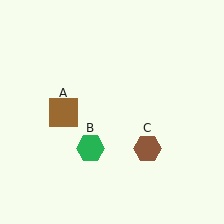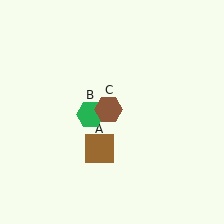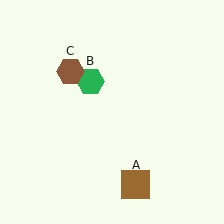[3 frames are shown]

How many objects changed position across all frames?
3 objects changed position: brown square (object A), green hexagon (object B), brown hexagon (object C).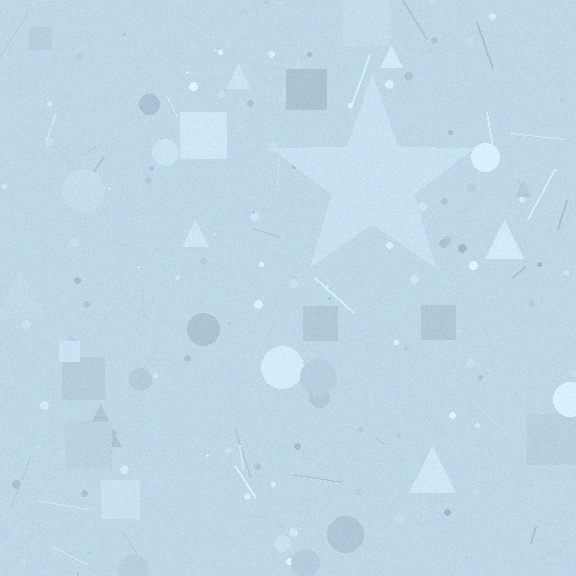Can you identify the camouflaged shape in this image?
The camouflaged shape is a star.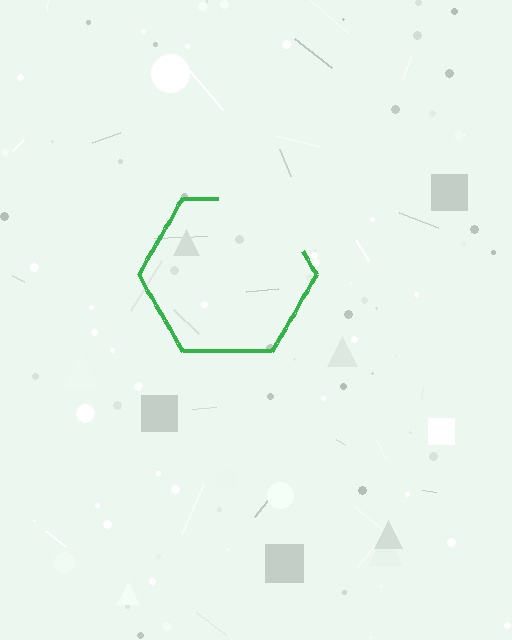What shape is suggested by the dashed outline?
The dashed outline suggests a hexagon.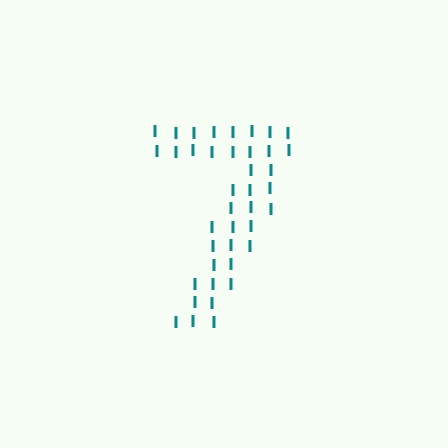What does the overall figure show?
The overall figure shows the digit 7.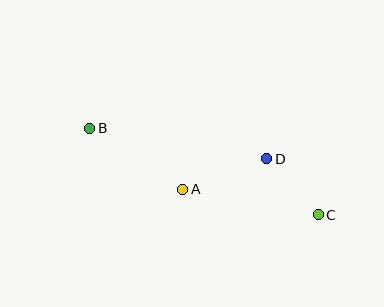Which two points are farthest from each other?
Points B and C are farthest from each other.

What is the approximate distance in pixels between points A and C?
The distance between A and C is approximately 137 pixels.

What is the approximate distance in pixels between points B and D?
The distance between B and D is approximately 179 pixels.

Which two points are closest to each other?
Points C and D are closest to each other.